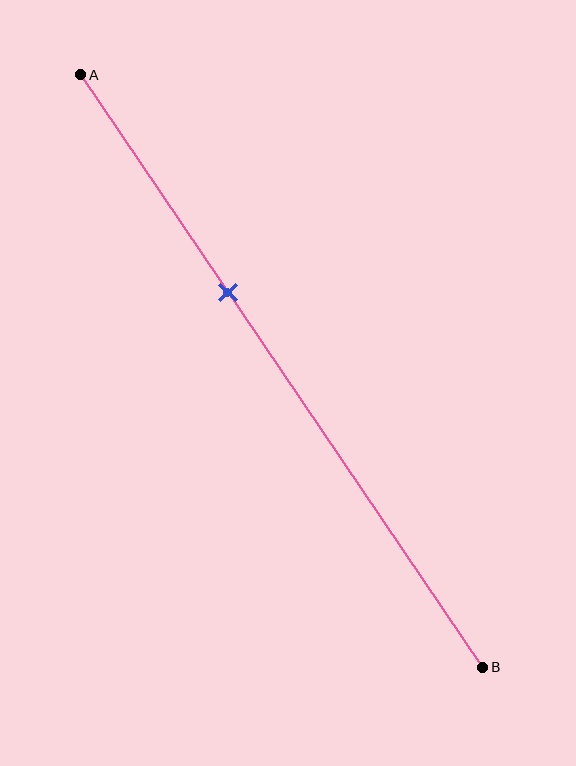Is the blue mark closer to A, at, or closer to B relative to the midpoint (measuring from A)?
The blue mark is closer to point A than the midpoint of segment AB.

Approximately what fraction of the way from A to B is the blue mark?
The blue mark is approximately 35% of the way from A to B.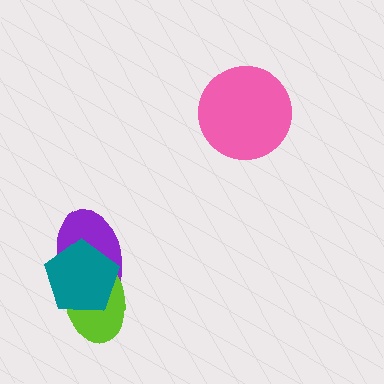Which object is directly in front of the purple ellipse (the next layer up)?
The lime ellipse is directly in front of the purple ellipse.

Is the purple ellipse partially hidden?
Yes, it is partially covered by another shape.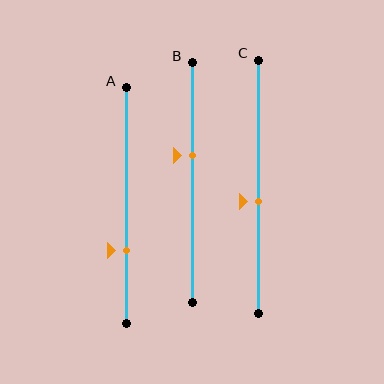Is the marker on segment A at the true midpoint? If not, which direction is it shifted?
No, the marker on segment A is shifted downward by about 19% of the segment length.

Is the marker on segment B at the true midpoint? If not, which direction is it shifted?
No, the marker on segment B is shifted upward by about 11% of the segment length.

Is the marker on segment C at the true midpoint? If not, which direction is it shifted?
No, the marker on segment C is shifted downward by about 6% of the segment length.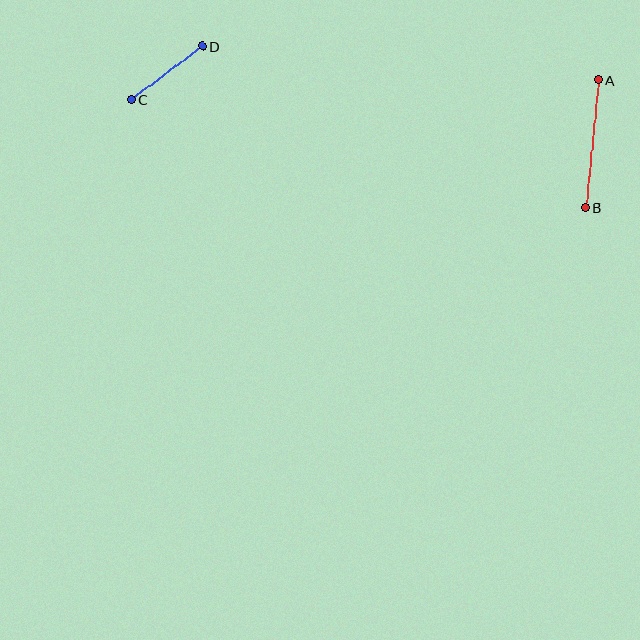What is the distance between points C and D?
The distance is approximately 89 pixels.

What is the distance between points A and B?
The distance is approximately 128 pixels.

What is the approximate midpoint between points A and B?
The midpoint is at approximately (592, 144) pixels.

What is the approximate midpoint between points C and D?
The midpoint is at approximately (167, 73) pixels.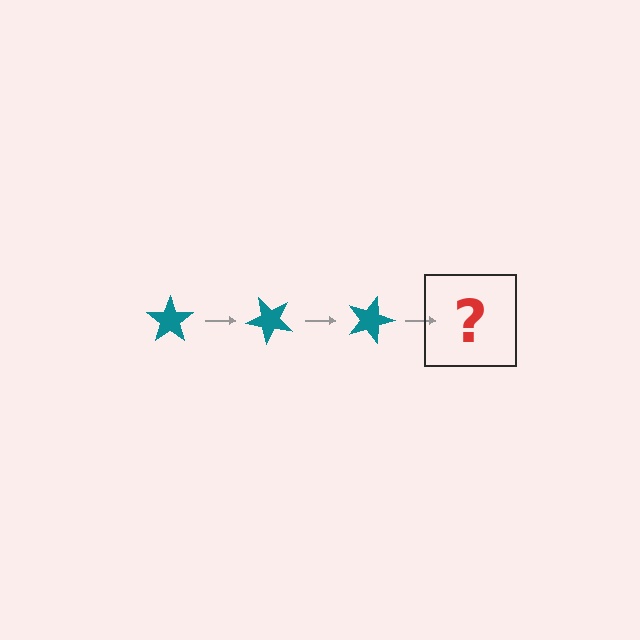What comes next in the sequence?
The next element should be a teal star rotated 135 degrees.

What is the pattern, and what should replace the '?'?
The pattern is that the star rotates 45 degrees each step. The '?' should be a teal star rotated 135 degrees.